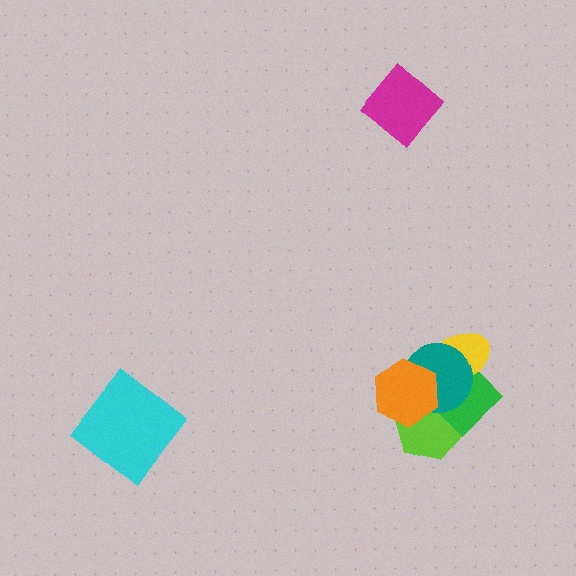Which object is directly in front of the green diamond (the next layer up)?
The yellow ellipse is directly in front of the green diamond.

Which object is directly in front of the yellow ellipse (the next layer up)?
The teal circle is directly in front of the yellow ellipse.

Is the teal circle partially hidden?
Yes, it is partially covered by another shape.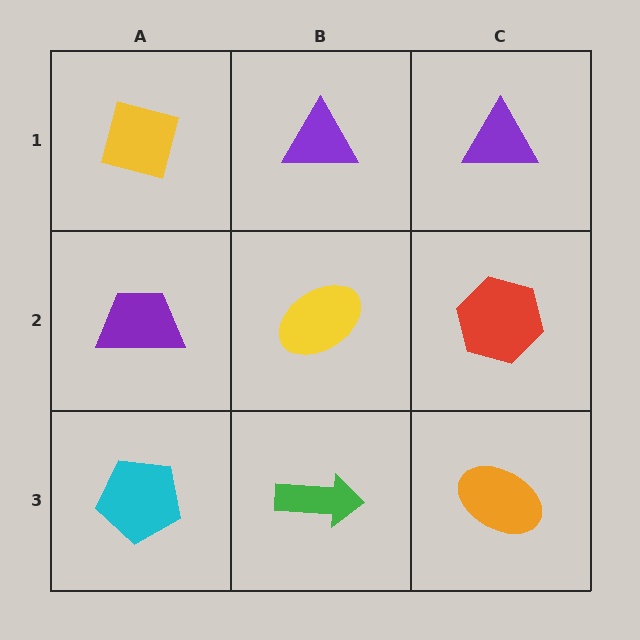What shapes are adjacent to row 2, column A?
A yellow square (row 1, column A), a cyan pentagon (row 3, column A), a yellow ellipse (row 2, column B).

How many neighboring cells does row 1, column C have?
2.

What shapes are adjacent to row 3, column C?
A red hexagon (row 2, column C), a green arrow (row 3, column B).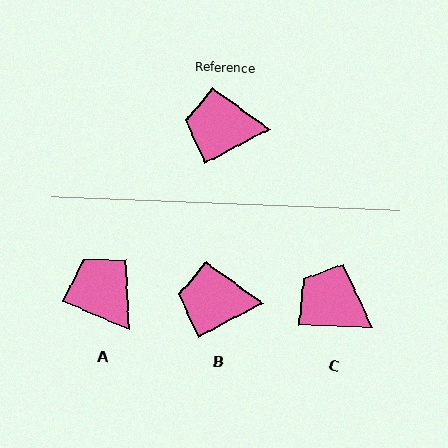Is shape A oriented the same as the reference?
No, it is off by about 51 degrees.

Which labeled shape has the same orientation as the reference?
B.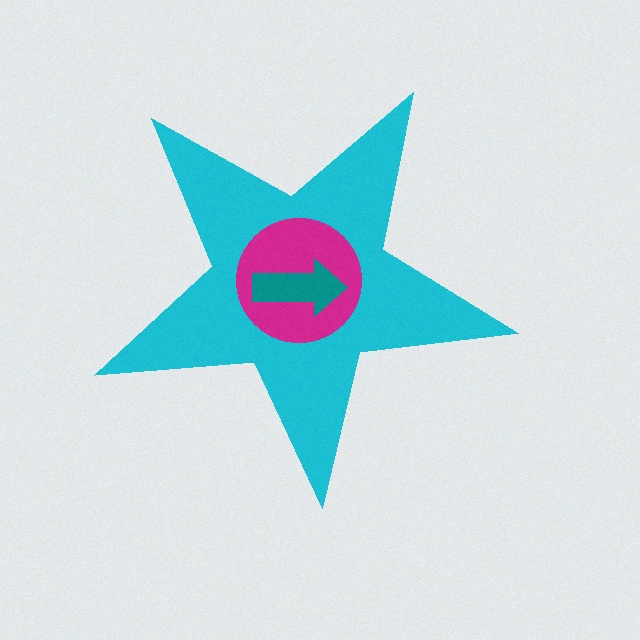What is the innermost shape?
The teal arrow.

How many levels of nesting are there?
3.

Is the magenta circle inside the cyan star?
Yes.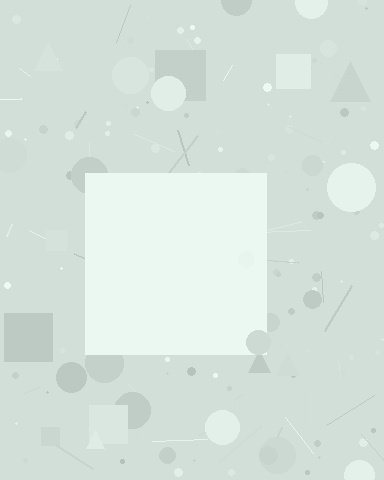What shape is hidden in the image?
A square is hidden in the image.